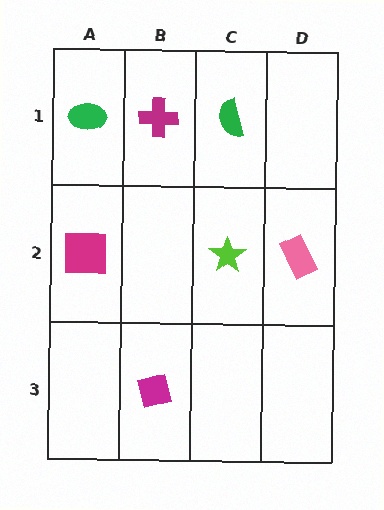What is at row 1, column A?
A green ellipse.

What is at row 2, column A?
A magenta square.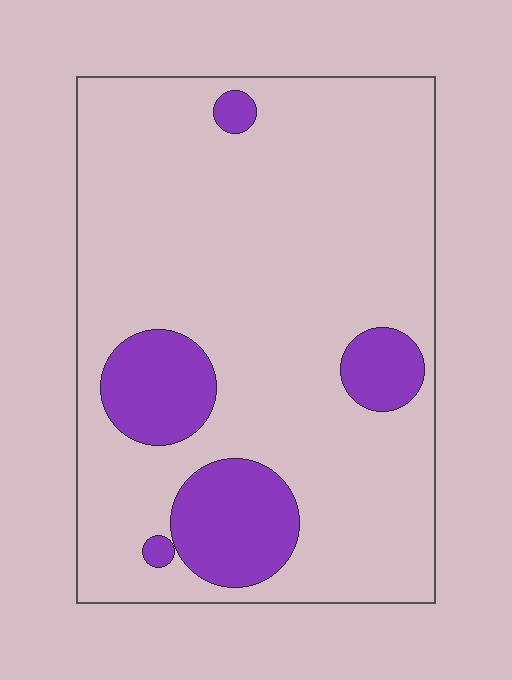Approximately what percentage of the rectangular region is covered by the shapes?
Approximately 15%.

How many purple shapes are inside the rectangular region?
5.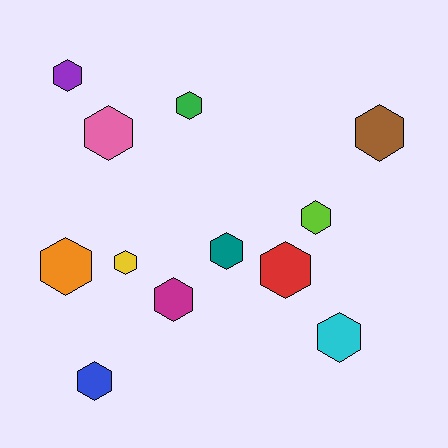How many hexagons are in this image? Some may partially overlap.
There are 12 hexagons.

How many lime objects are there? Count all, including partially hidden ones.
There is 1 lime object.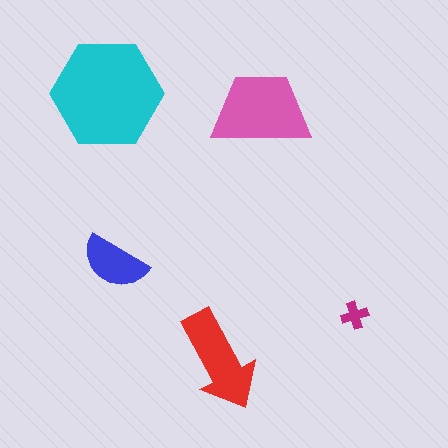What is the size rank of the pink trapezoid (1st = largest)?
2nd.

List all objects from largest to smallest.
The cyan hexagon, the pink trapezoid, the red arrow, the blue semicircle, the magenta cross.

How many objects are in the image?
There are 5 objects in the image.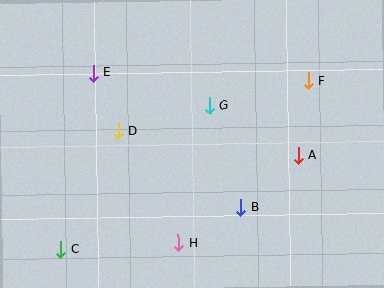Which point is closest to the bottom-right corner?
Point A is closest to the bottom-right corner.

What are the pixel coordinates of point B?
Point B is at (241, 207).